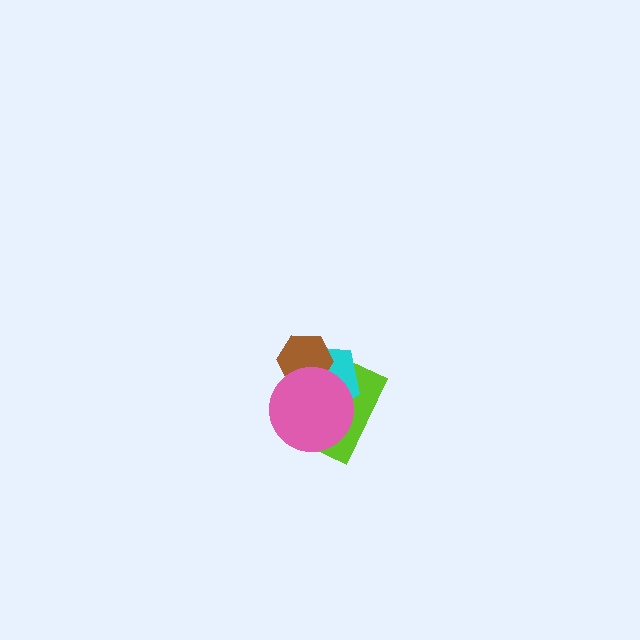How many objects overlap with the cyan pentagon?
3 objects overlap with the cyan pentagon.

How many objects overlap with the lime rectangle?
3 objects overlap with the lime rectangle.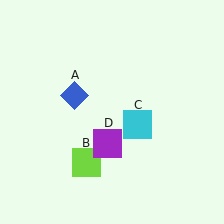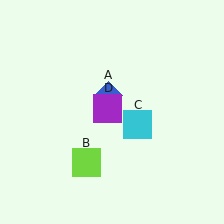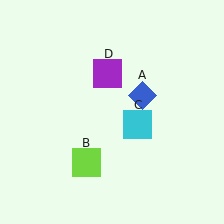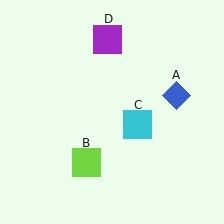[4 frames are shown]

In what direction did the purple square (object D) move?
The purple square (object D) moved up.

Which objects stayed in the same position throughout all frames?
Lime square (object B) and cyan square (object C) remained stationary.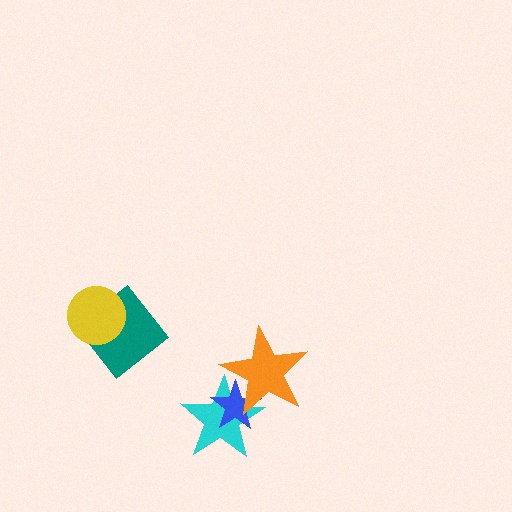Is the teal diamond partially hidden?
Yes, it is partially covered by another shape.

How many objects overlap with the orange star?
2 objects overlap with the orange star.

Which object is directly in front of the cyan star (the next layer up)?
The blue star is directly in front of the cyan star.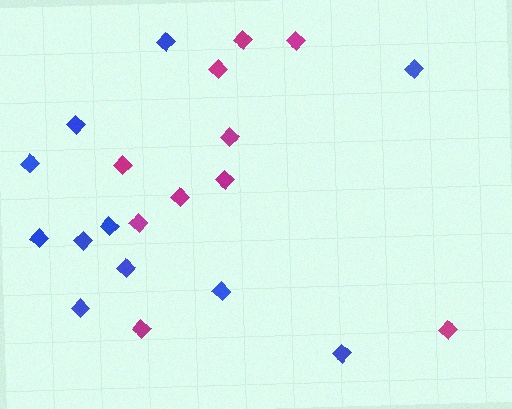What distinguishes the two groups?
There are 2 groups: one group of blue diamonds (11) and one group of magenta diamonds (10).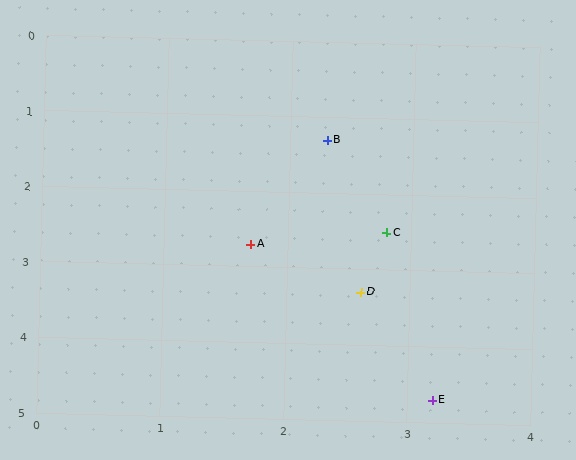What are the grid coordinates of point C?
Point C is at approximately (2.8, 2.5).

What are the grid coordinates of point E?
Point E is at approximately (3.2, 4.7).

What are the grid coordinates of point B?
Point B is at approximately (2.3, 1.3).